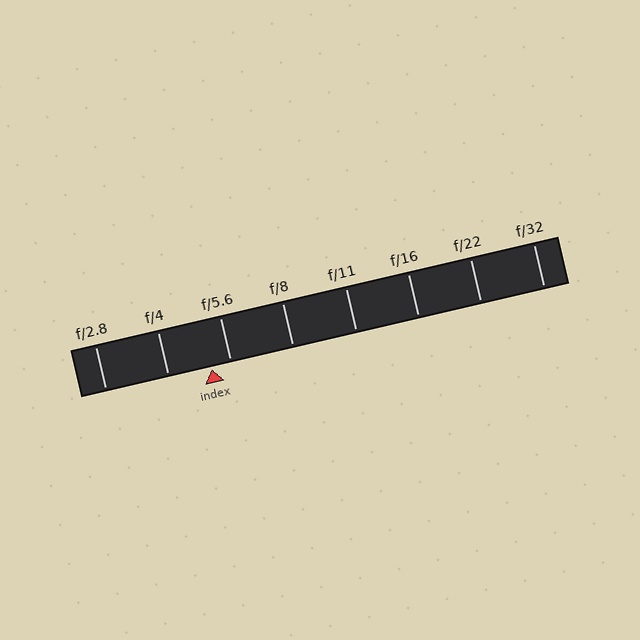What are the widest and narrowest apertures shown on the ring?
The widest aperture shown is f/2.8 and the narrowest is f/32.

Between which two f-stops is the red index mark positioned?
The index mark is between f/4 and f/5.6.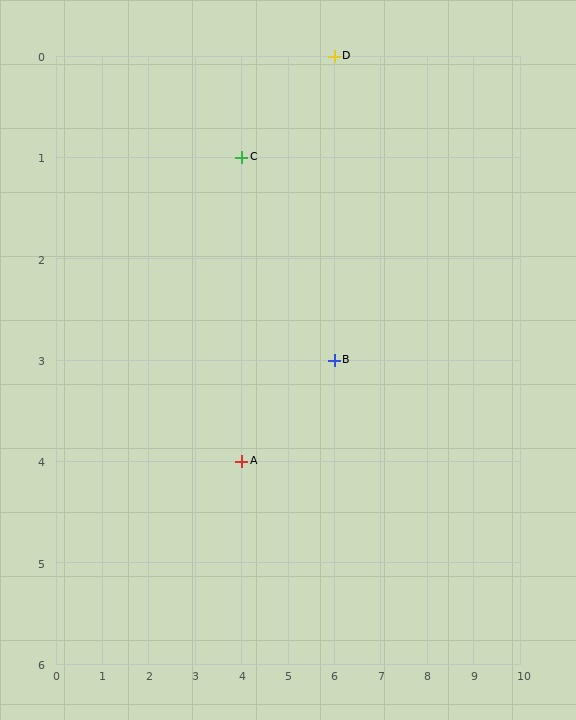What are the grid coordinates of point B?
Point B is at grid coordinates (6, 3).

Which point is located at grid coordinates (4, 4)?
Point A is at (4, 4).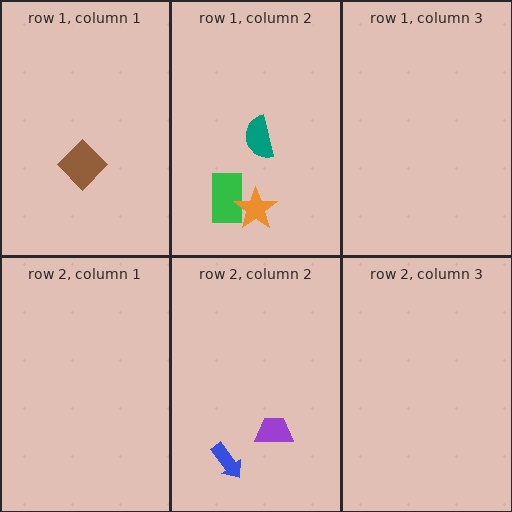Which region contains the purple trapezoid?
The row 2, column 2 region.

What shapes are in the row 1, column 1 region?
The brown diamond.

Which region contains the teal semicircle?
The row 1, column 2 region.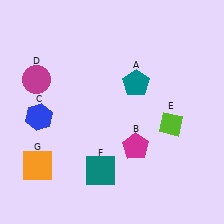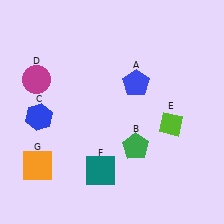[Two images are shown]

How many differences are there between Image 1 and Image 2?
There are 2 differences between the two images.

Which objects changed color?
A changed from teal to blue. B changed from magenta to green.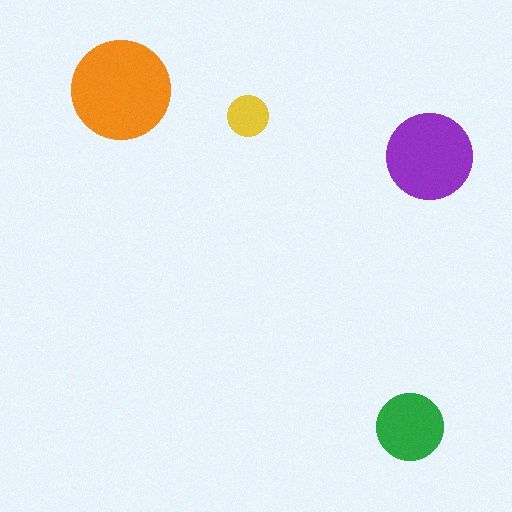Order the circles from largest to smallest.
the orange one, the purple one, the green one, the yellow one.